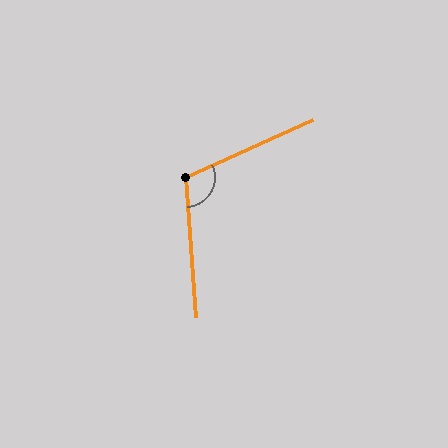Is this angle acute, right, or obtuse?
It is obtuse.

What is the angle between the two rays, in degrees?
Approximately 110 degrees.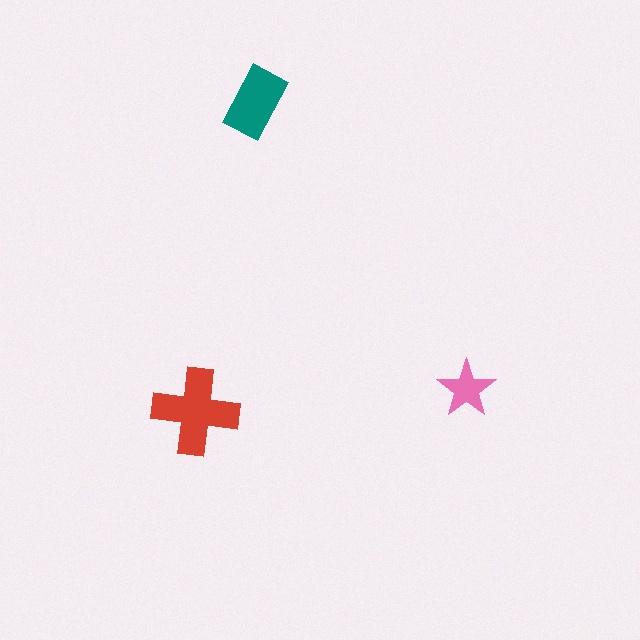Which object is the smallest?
The pink star.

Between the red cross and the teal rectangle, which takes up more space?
The red cross.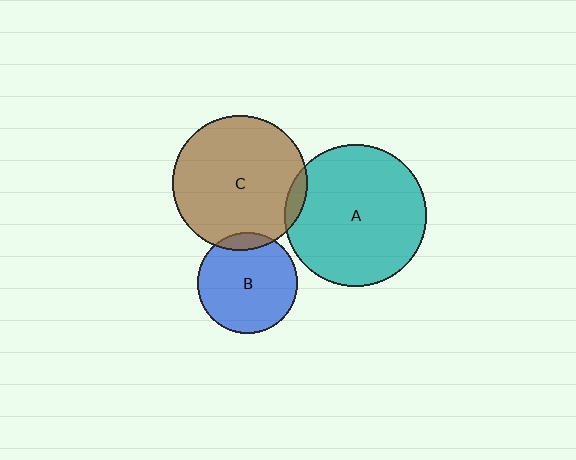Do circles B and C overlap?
Yes.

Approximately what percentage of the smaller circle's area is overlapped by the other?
Approximately 10%.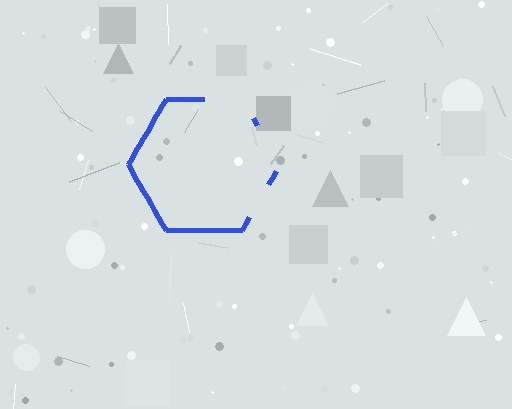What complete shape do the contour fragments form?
The contour fragments form a hexagon.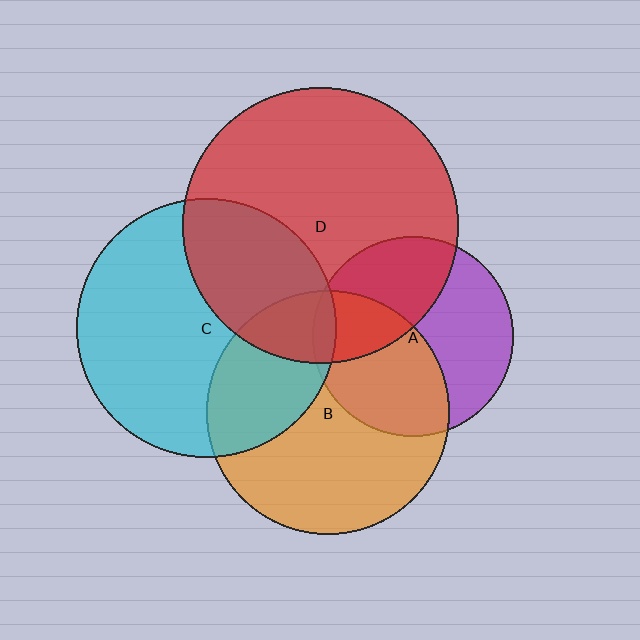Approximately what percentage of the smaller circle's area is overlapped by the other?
Approximately 5%.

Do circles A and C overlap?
Yes.